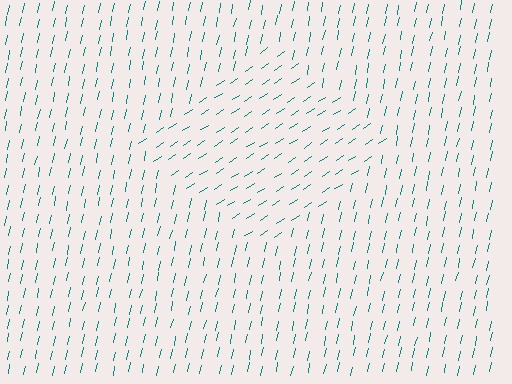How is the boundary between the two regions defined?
The boundary is defined purely by a change in line orientation (approximately 45 degrees difference). All lines are the same color and thickness.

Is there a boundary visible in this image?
Yes, there is a texture boundary formed by a change in line orientation.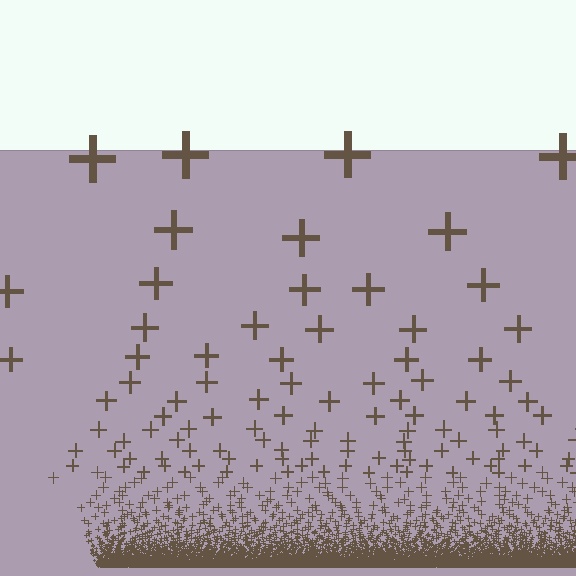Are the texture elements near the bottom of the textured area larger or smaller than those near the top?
Smaller. The gradient is inverted — elements near the bottom are smaller and denser.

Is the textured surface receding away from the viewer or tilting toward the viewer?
The surface appears to tilt toward the viewer. Texture elements get larger and sparser toward the top.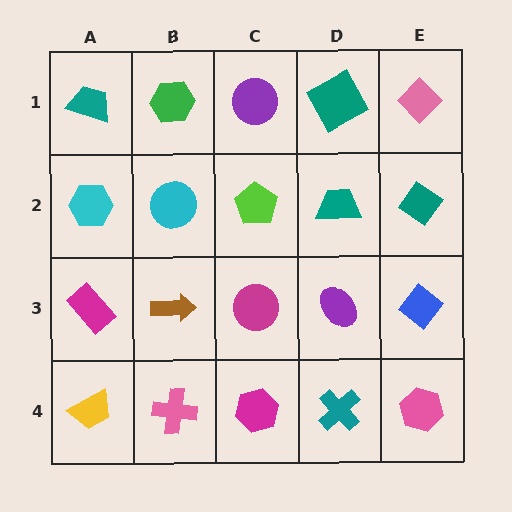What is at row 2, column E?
A teal diamond.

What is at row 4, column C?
A magenta hexagon.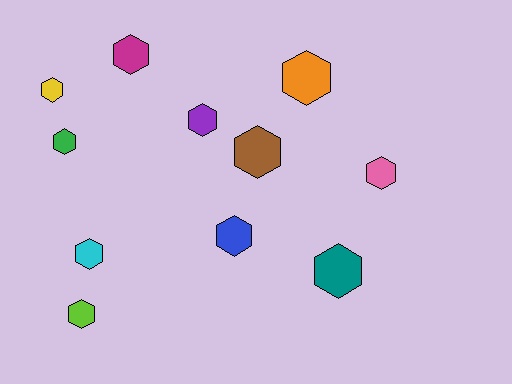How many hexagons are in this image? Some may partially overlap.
There are 11 hexagons.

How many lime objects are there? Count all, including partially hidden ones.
There is 1 lime object.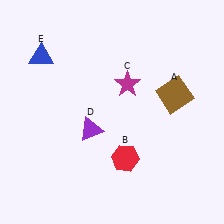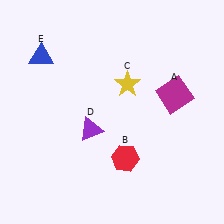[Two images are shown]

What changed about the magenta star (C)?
In Image 1, C is magenta. In Image 2, it changed to yellow.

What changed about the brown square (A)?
In Image 1, A is brown. In Image 2, it changed to magenta.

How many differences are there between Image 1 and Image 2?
There are 2 differences between the two images.